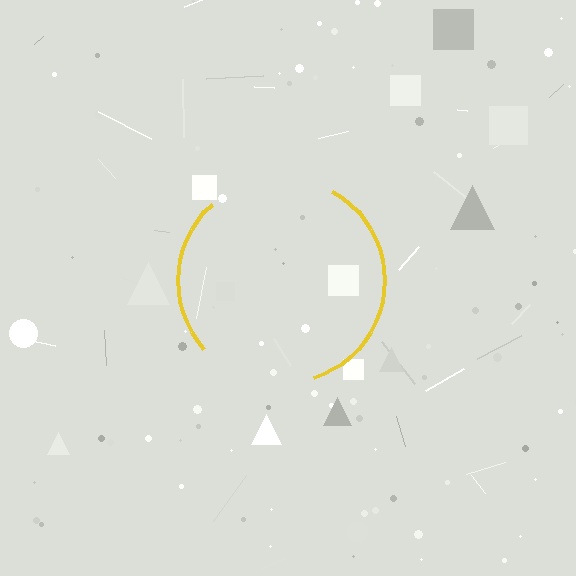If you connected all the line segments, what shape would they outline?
They would outline a circle.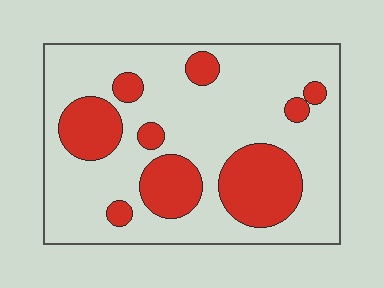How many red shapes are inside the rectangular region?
9.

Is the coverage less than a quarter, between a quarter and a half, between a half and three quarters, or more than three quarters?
Between a quarter and a half.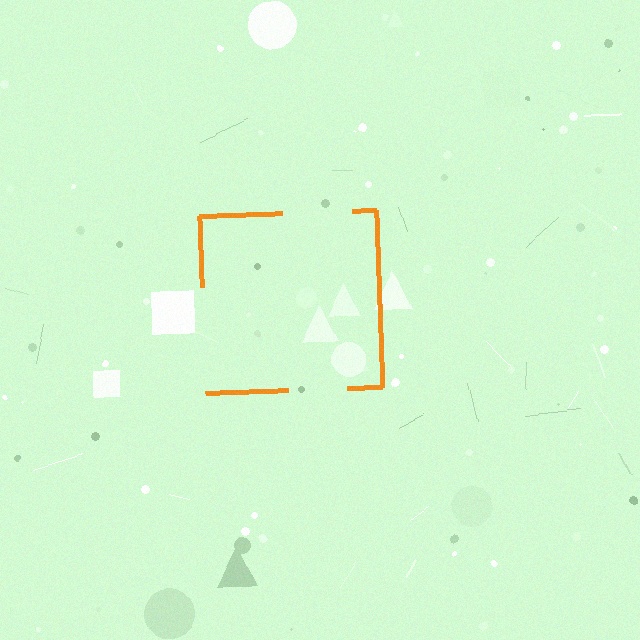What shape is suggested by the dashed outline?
The dashed outline suggests a square.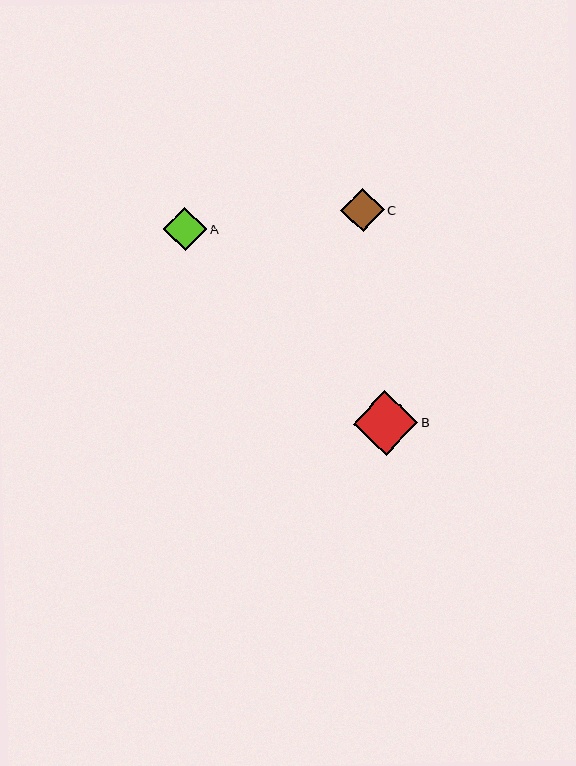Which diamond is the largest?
Diamond B is the largest with a size of approximately 65 pixels.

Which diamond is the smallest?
Diamond C is the smallest with a size of approximately 43 pixels.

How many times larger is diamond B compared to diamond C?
Diamond B is approximately 1.5 times the size of diamond C.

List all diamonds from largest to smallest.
From largest to smallest: B, A, C.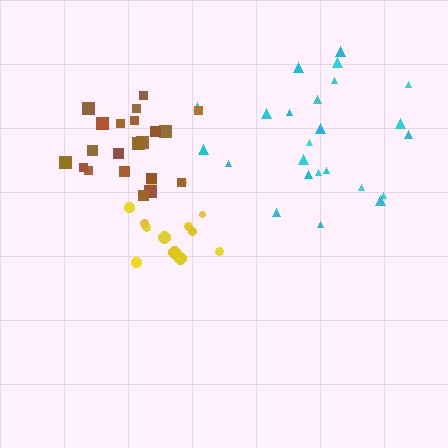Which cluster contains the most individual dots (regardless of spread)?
Cyan (24).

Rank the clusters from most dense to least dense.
brown, yellow, cyan.